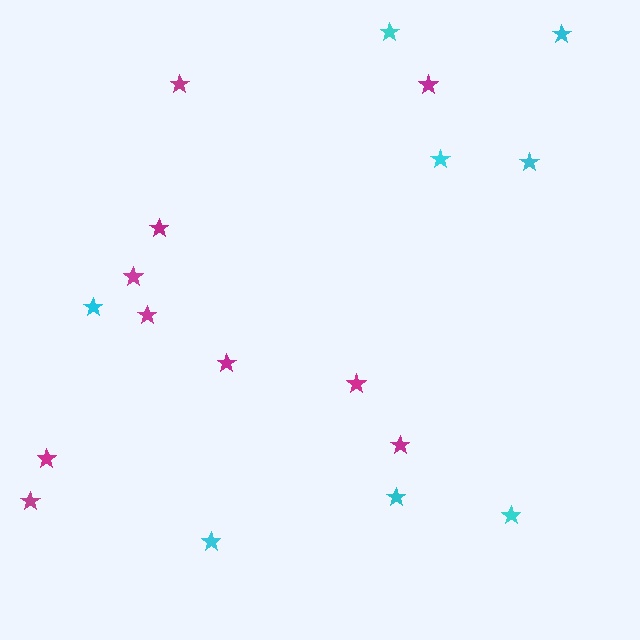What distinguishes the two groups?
There are 2 groups: one group of cyan stars (8) and one group of magenta stars (10).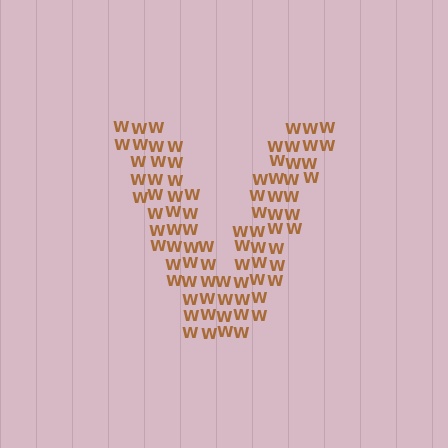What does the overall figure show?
The overall figure shows the letter V.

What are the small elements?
The small elements are letter W's.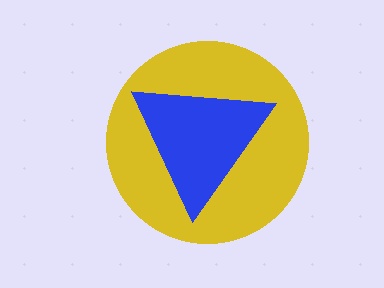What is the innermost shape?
The blue triangle.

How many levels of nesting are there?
2.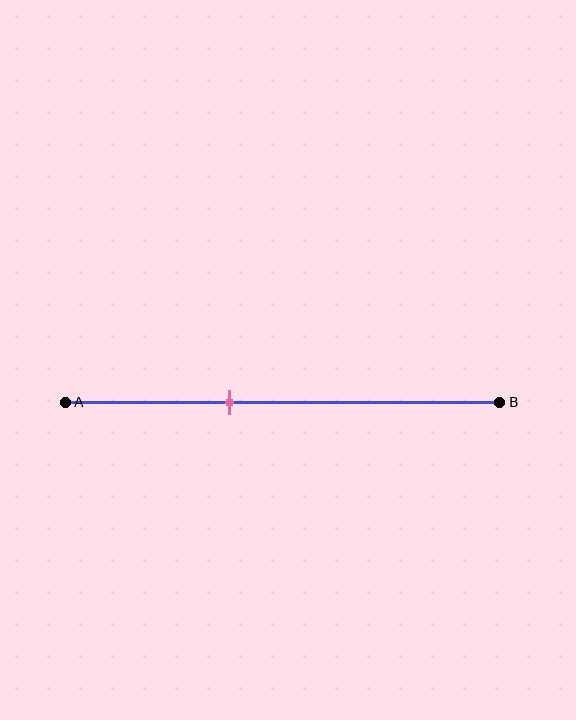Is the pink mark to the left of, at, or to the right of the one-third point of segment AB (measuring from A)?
The pink mark is to the right of the one-third point of segment AB.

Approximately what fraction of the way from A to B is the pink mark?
The pink mark is approximately 40% of the way from A to B.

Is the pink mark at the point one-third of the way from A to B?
No, the mark is at about 40% from A, not at the 33% one-third point.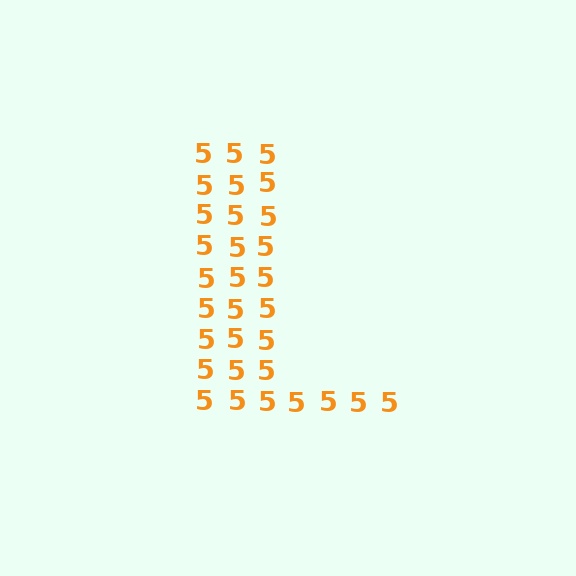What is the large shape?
The large shape is the letter L.